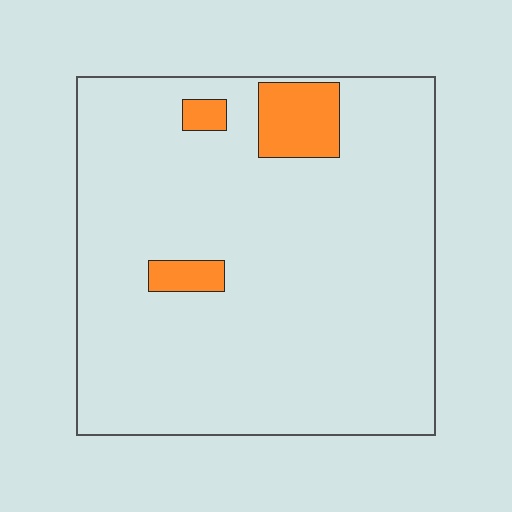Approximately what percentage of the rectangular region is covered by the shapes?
Approximately 10%.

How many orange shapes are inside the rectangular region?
3.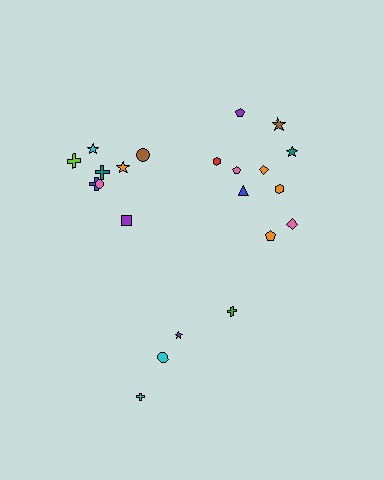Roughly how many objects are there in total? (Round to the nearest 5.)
Roughly 20 objects in total.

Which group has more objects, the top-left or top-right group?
The top-right group.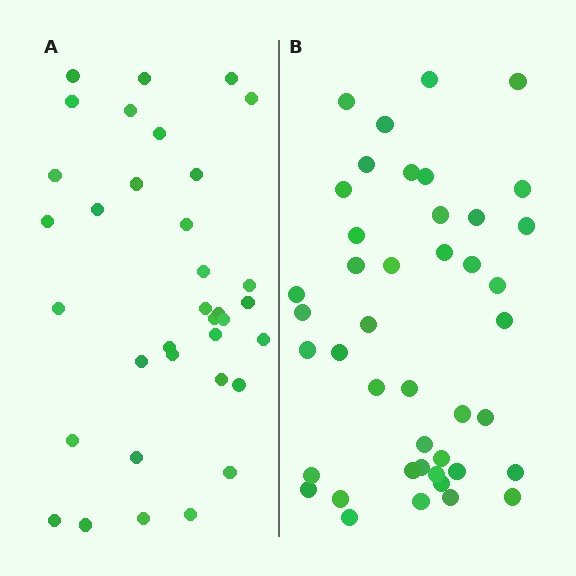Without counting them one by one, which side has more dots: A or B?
Region B (the right region) has more dots.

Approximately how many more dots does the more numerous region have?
Region B has roughly 8 or so more dots than region A.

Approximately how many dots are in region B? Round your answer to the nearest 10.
About 40 dots. (The exact count is 43, which rounds to 40.)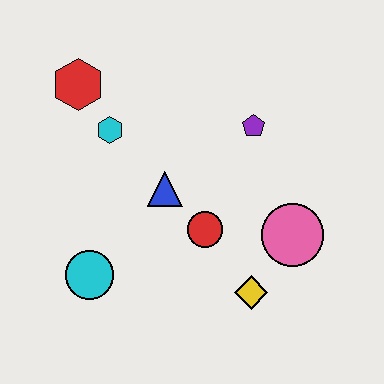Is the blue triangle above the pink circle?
Yes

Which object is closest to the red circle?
The blue triangle is closest to the red circle.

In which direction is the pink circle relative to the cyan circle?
The pink circle is to the right of the cyan circle.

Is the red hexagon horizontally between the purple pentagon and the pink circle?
No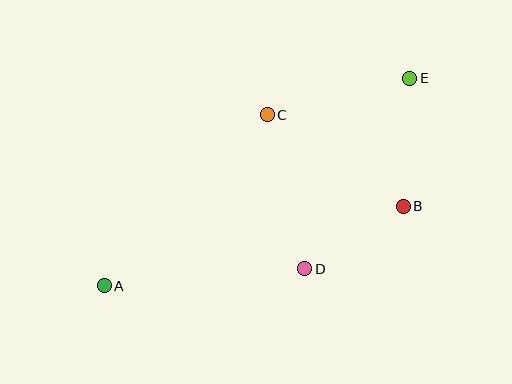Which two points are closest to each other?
Points B and D are closest to each other.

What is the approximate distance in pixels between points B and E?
The distance between B and E is approximately 128 pixels.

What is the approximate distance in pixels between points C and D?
The distance between C and D is approximately 159 pixels.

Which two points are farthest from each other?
Points A and E are farthest from each other.